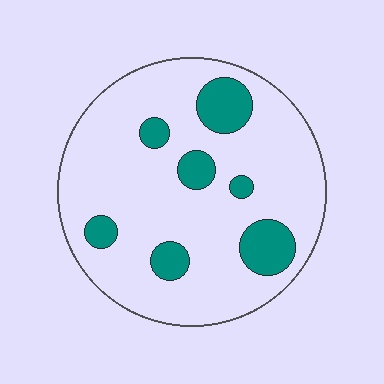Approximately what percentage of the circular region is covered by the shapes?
Approximately 15%.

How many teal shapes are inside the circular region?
7.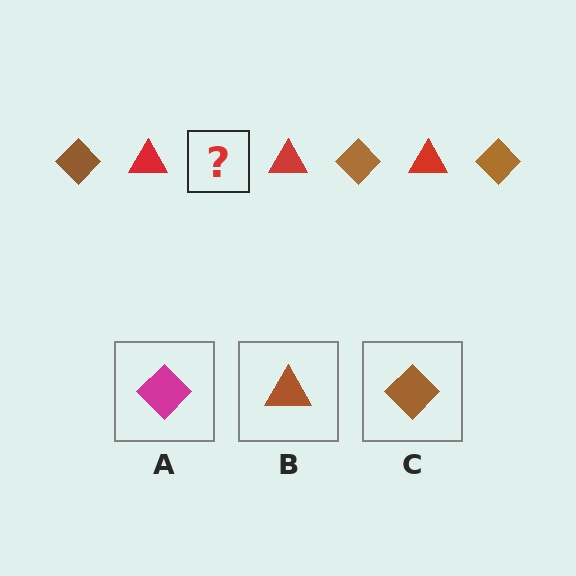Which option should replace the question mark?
Option C.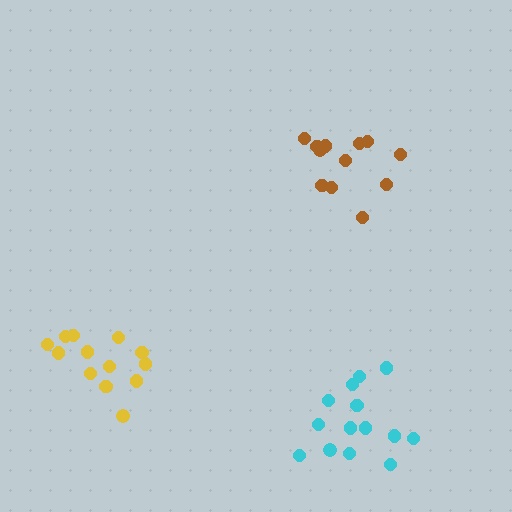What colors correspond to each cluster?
The clusters are colored: cyan, brown, yellow.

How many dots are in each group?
Group 1: 14 dots, Group 2: 12 dots, Group 3: 13 dots (39 total).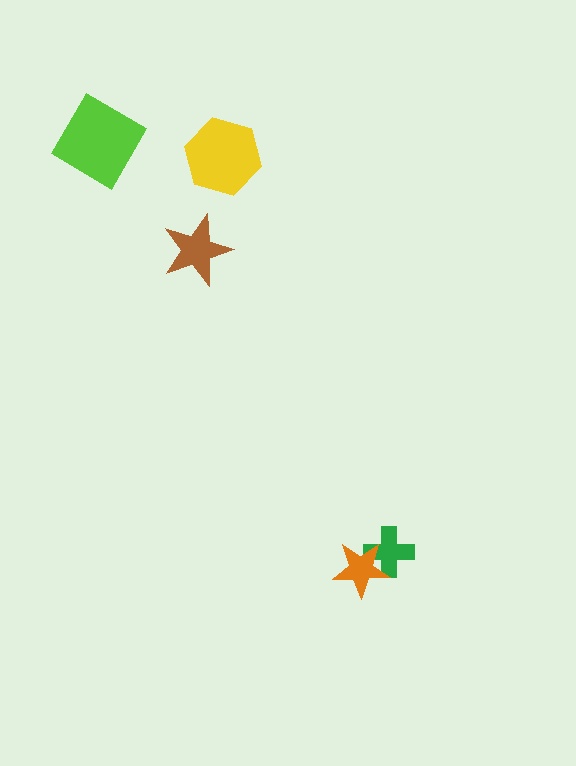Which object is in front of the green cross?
The orange star is in front of the green cross.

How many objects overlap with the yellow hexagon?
0 objects overlap with the yellow hexagon.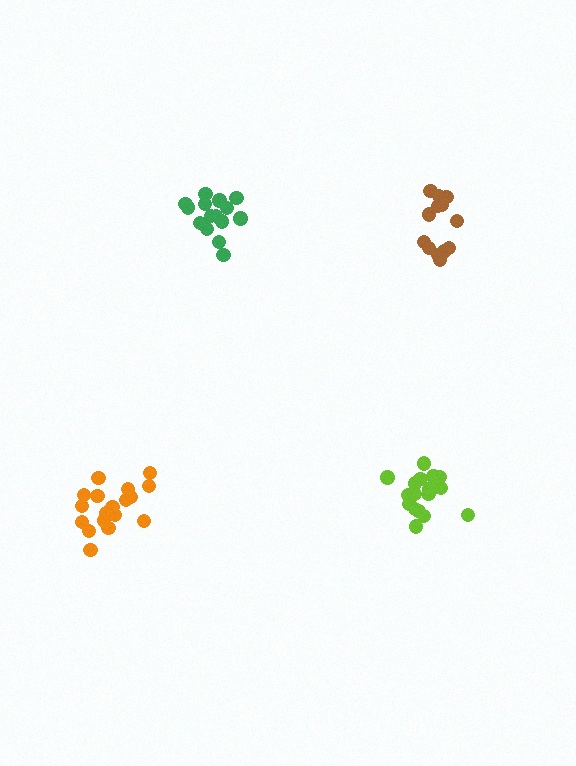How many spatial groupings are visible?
There are 4 spatial groupings.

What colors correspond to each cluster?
The clusters are colored: orange, brown, lime, green.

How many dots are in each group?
Group 1: 18 dots, Group 2: 14 dots, Group 3: 18 dots, Group 4: 15 dots (65 total).